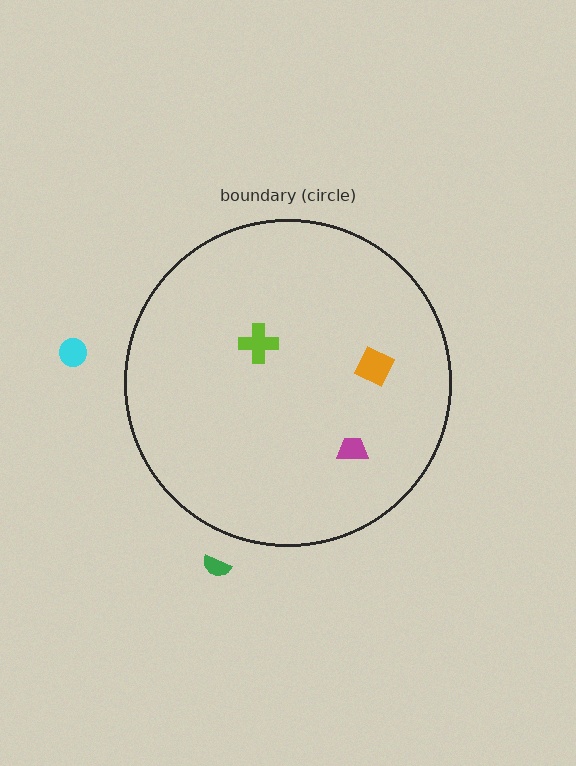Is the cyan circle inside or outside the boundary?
Outside.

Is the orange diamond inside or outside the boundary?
Inside.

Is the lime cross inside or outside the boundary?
Inside.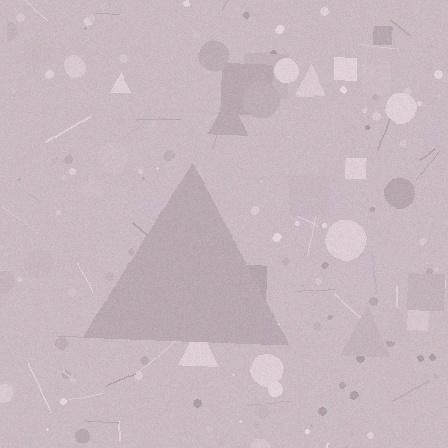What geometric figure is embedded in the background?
A triangle is embedded in the background.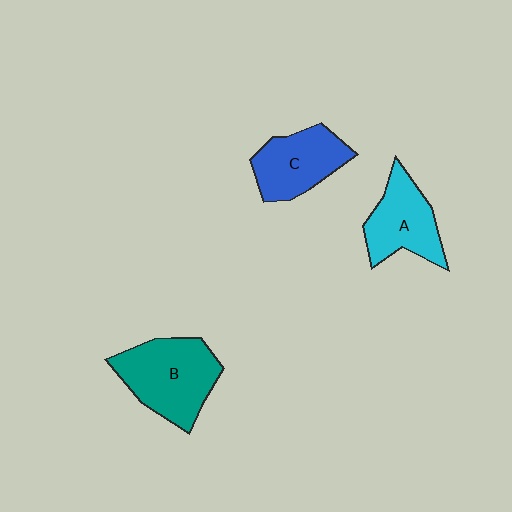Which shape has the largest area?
Shape B (teal).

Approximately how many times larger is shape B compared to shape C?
Approximately 1.3 times.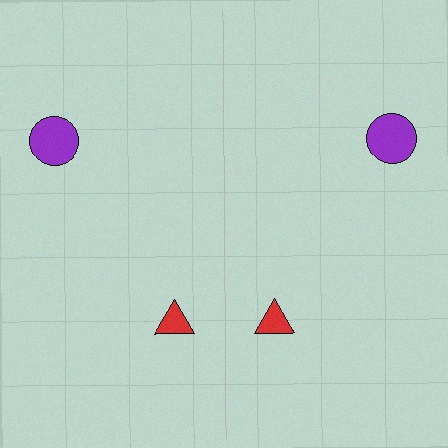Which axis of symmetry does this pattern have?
The pattern has a vertical axis of symmetry running through the center of the image.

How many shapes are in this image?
There are 4 shapes in this image.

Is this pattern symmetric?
Yes, this pattern has bilateral (reflection) symmetry.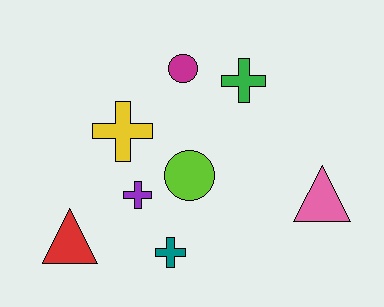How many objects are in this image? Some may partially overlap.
There are 8 objects.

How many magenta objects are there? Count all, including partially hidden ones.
There is 1 magenta object.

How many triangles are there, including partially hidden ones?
There are 2 triangles.